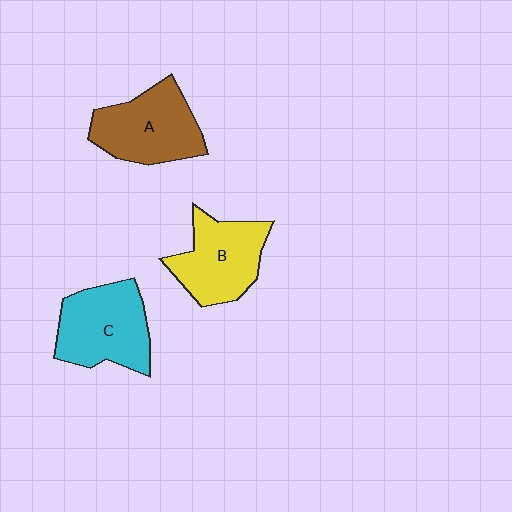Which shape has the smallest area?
Shape B (yellow).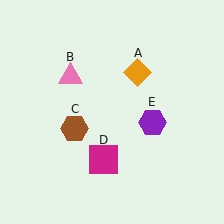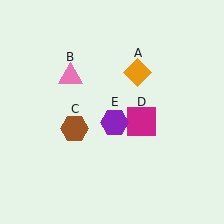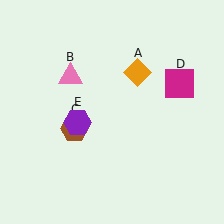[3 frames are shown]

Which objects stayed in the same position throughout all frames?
Orange diamond (object A) and pink triangle (object B) and brown hexagon (object C) remained stationary.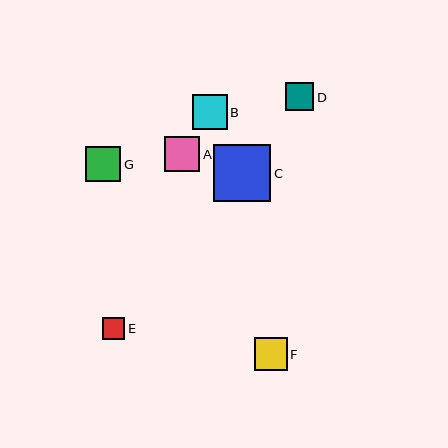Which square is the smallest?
Square E is the smallest with a size of approximately 22 pixels.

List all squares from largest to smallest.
From largest to smallest: C, G, A, B, F, D, E.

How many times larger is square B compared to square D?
Square B is approximately 1.2 times the size of square D.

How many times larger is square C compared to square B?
Square C is approximately 1.6 times the size of square B.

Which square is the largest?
Square C is the largest with a size of approximately 57 pixels.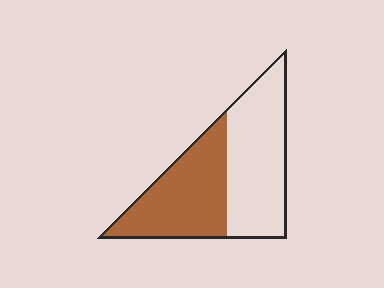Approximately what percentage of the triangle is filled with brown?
Approximately 45%.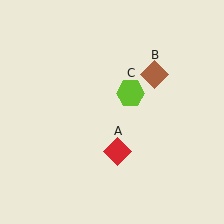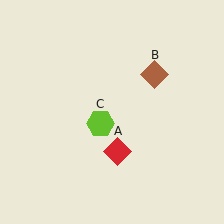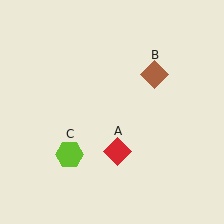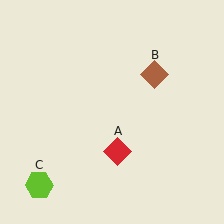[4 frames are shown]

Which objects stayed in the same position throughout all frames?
Red diamond (object A) and brown diamond (object B) remained stationary.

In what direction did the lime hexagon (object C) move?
The lime hexagon (object C) moved down and to the left.